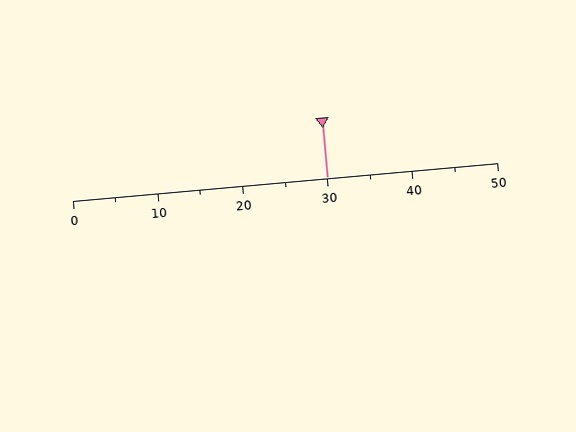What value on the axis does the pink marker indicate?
The marker indicates approximately 30.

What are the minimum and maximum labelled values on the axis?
The axis runs from 0 to 50.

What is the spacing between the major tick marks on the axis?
The major ticks are spaced 10 apart.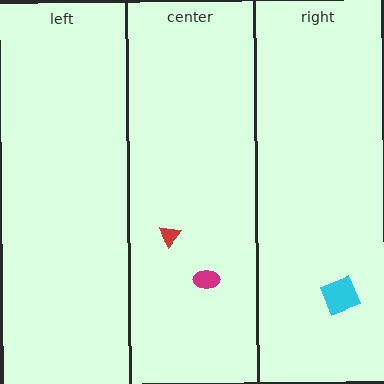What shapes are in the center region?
The magenta ellipse, the red triangle.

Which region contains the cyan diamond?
The right region.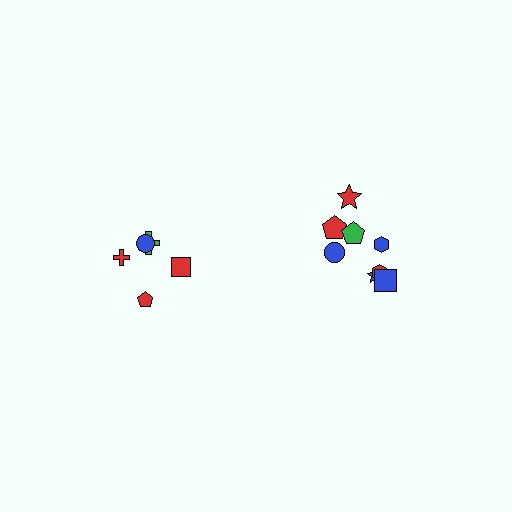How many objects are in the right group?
There are 8 objects.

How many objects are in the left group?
There are 5 objects.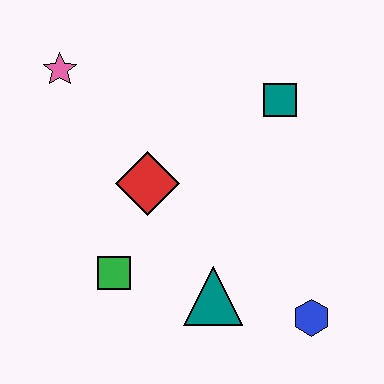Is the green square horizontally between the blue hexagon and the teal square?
No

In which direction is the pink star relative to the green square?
The pink star is above the green square.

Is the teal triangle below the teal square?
Yes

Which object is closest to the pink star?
The red diamond is closest to the pink star.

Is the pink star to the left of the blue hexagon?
Yes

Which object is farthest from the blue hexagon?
The pink star is farthest from the blue hexagon.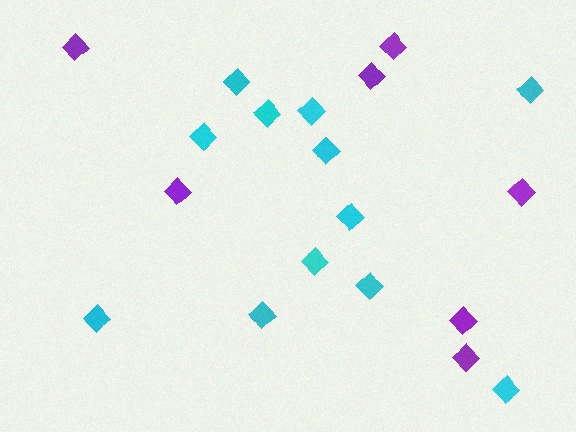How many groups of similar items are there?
There are 2 groups: one group of purple diamonds (7) and one group of cyan diamonds (12).